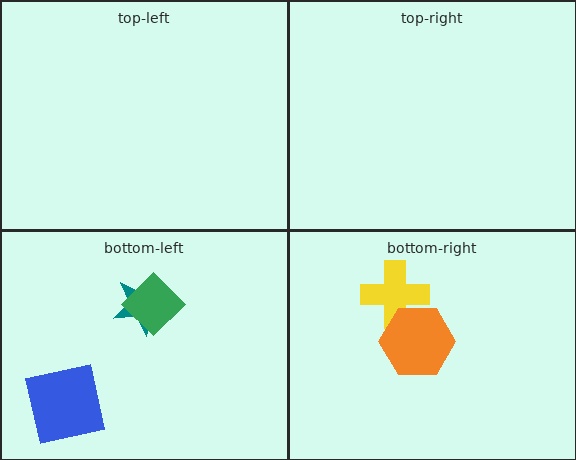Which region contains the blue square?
The bottom-left region.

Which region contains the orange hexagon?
The bottom-right region.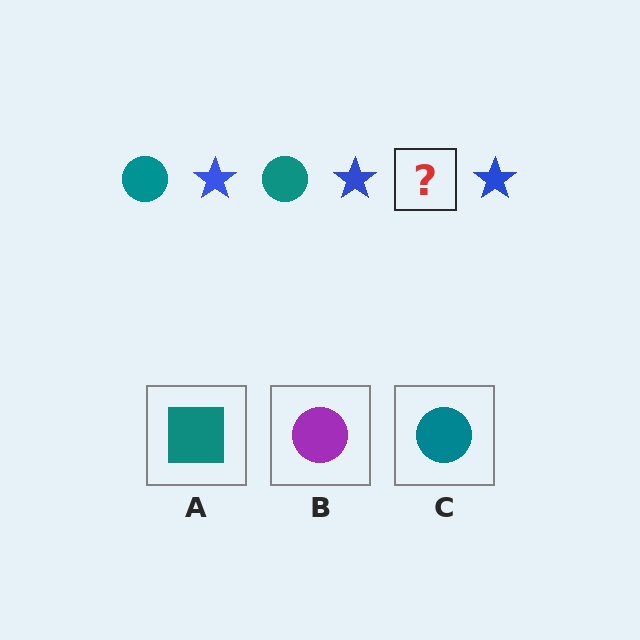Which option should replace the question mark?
Option C.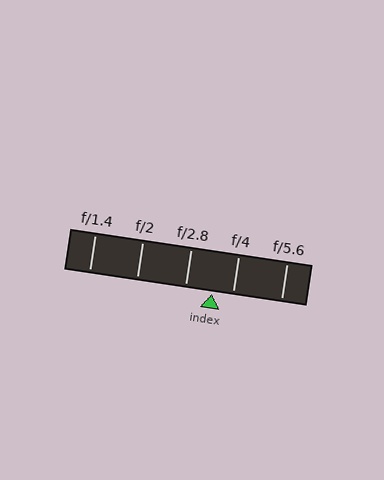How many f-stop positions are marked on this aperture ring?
There are 5 f-stop positions marked.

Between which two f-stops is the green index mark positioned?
The index mark is between f/2.8 and f/4.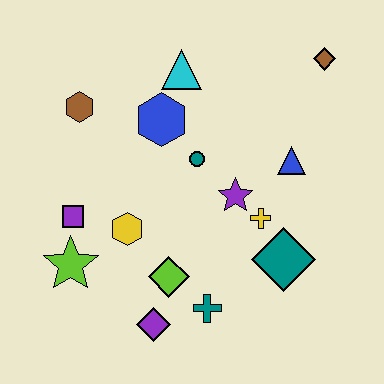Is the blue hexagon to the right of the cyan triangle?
No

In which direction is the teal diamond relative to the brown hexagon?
The teal diamond is to the right of the brown hexagon.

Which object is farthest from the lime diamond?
The brown diamond is farthest from the lime diamond.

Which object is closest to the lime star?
The purple square is closest to the lime star.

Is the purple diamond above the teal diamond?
No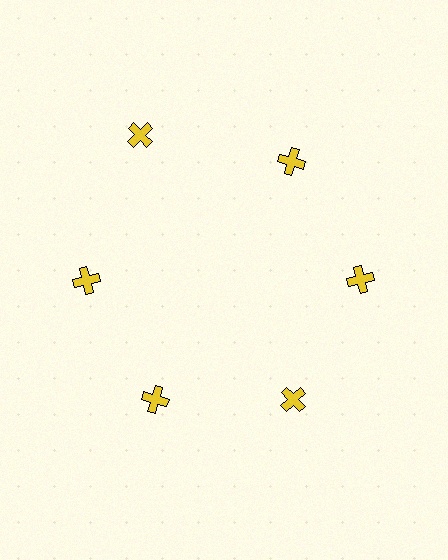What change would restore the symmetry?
The symmetry would be restored by moving it inward, back onto the ring so that all 6 crosses sit at equal angles and equal distance from the center.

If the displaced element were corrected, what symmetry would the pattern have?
It would have 6-fold rotational symmetry — the pattern would map onto itself every 60 degrees.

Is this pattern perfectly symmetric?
No. The 6 yellow crosses are arranged in a ring, but one element near the 11 o'clock position is pushed outward from the center, breaking the 6-fold rotational symmetry.